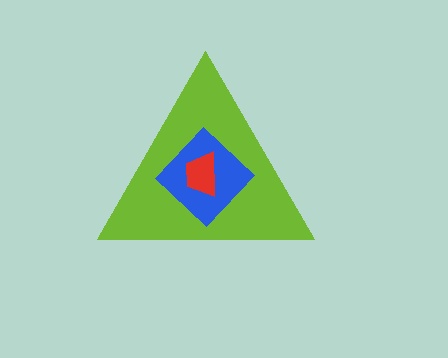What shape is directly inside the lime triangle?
The blue diamond.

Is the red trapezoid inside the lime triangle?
Yes.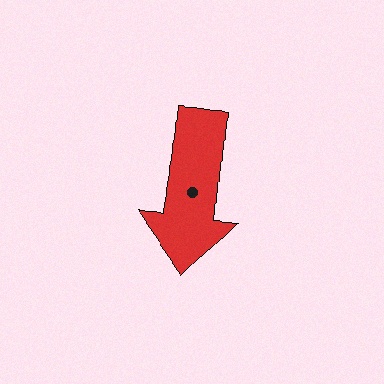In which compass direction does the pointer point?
South.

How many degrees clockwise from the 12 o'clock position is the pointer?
Approximately 185 degrees.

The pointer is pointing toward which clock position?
Roughly 6 o'clock.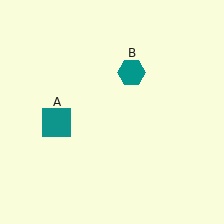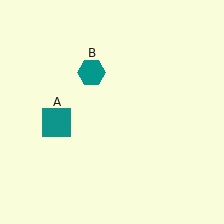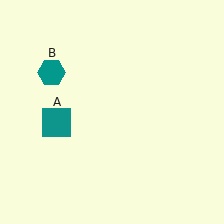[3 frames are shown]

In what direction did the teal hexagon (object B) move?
The teal hexagon (object B) moved left.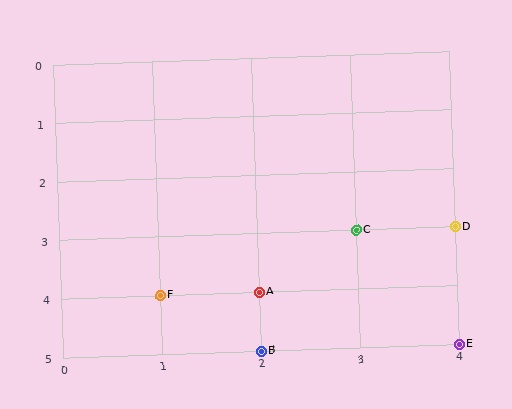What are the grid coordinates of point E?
Point E is at grid coordinates (4, 5).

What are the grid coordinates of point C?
Point C is at grid coordinates (3, 3).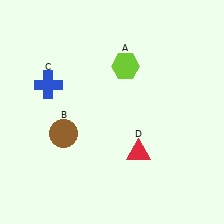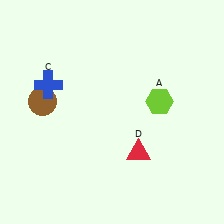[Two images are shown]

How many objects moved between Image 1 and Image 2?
2 objects moved between the two images.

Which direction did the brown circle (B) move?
The brown circle (B) moved up.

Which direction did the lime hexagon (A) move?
The lime hexagon (A) moved down.